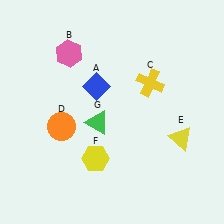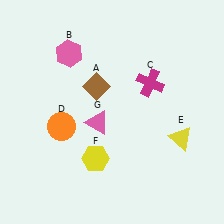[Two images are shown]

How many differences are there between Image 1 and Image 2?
There are 3 differences between the two images.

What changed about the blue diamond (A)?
In Image 1, A is blue. In Image 2, it changed to brown.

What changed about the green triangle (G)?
In Image 1, G is green. In Image 2, it changed to pink.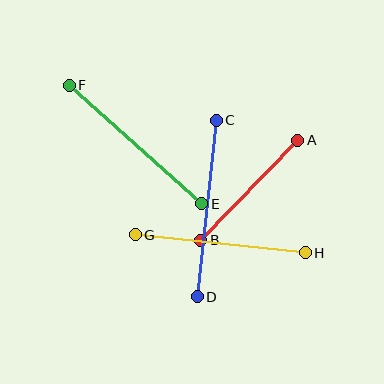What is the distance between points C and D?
The distance is approximately 177 pixels.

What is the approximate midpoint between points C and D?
The midpoint is at approximately (207, 208) pixels.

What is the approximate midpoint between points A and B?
The midpoint is at approximately (249, 190) pixels.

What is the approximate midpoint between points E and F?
The midpoint is at approximately (136, 144) pixels.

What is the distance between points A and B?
The distance is approximately 139 pixels.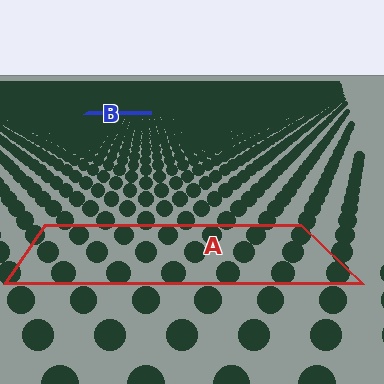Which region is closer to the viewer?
Region A is closer. The texture elements there are larger and more spread out.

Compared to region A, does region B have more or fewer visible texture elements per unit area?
Region B has more texture elements per unit area — they are packed more densely because it is farther away.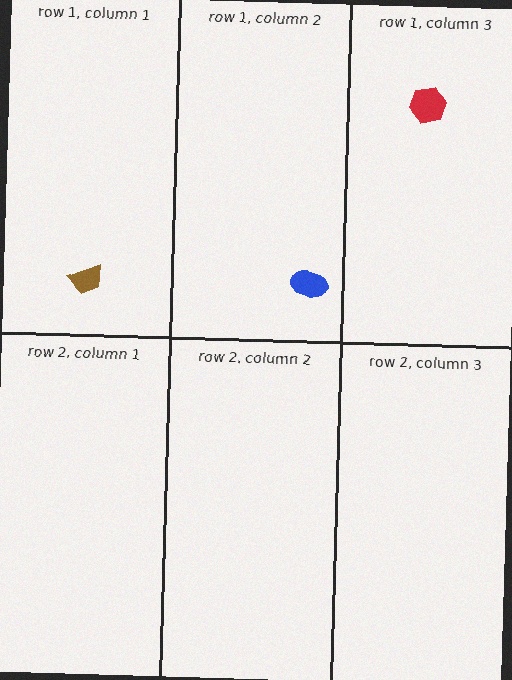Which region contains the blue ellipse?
The row 1, column 2 region.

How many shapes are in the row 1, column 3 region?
1.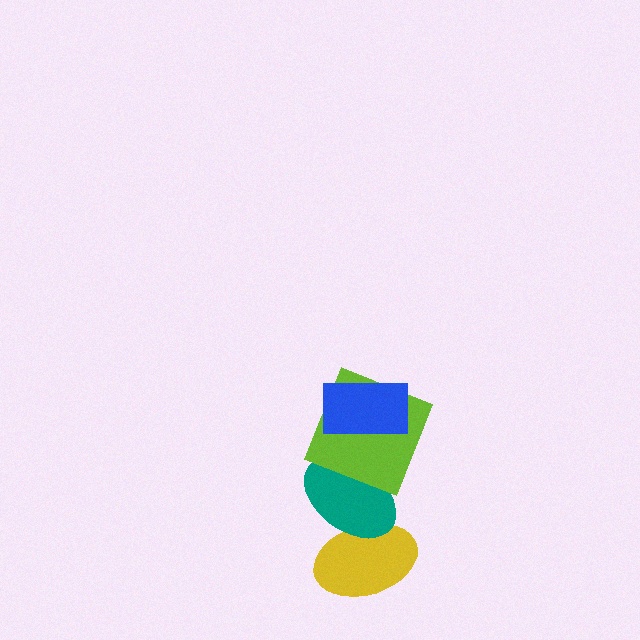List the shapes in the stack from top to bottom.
From top to bottom: the blue rectangle, the lime square, the teal ellipse, the yellow ellipse.